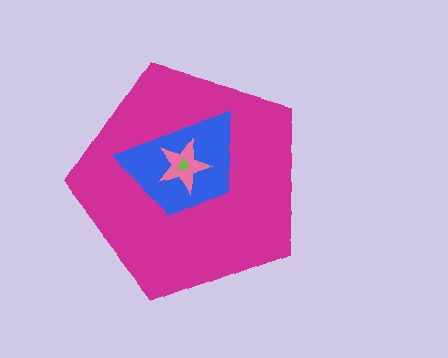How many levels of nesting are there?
4.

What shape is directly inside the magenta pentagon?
The blue trapezoid.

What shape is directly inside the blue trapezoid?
The pink star.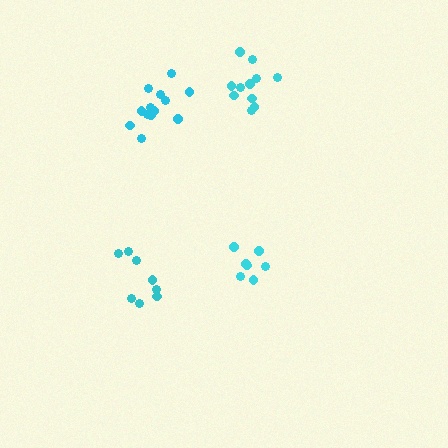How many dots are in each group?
Group 1: 7 dots, Group 2: 8 dots, Group 3: 11 dots, Group 4: 13 dots (39 total).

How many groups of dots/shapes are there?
There are 4 groups.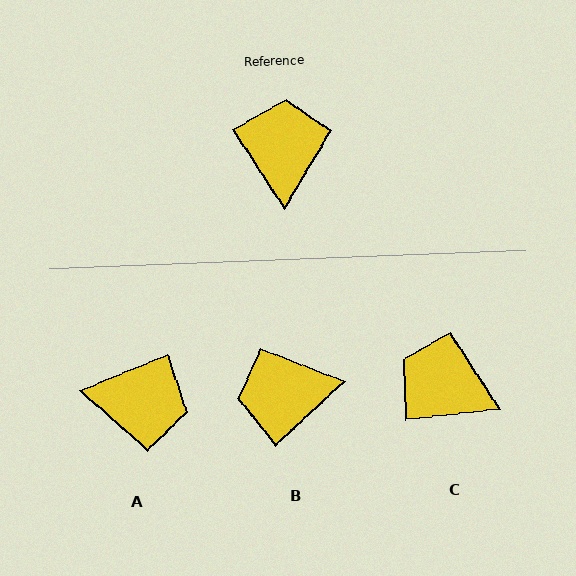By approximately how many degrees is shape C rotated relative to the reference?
Approximately 64 degrees counter-clockwise.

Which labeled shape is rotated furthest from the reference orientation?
A, about 100 degrees away.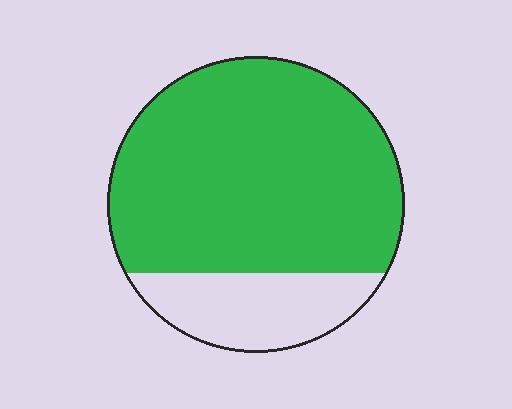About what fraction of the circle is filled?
About four fifths (4/5).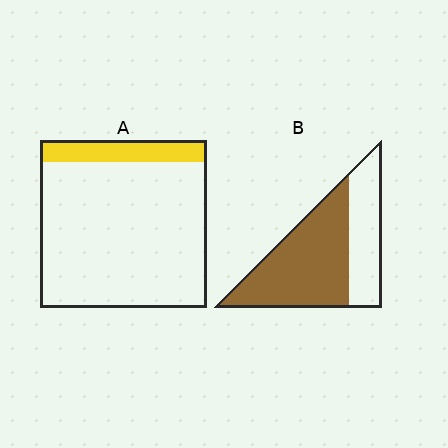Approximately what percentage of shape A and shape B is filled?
A is approximately 15% and B is approximately 65%.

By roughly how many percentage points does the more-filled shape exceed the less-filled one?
By roughly 50 percentage points (B over A).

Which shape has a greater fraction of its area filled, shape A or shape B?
Shape B.